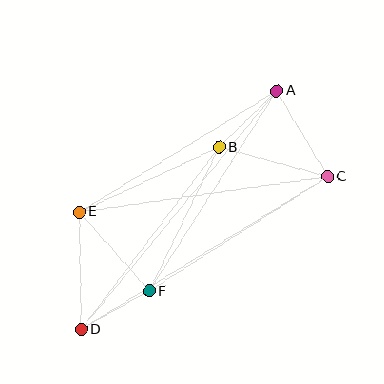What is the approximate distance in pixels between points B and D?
The distance between B and D is approximately 228 pixels.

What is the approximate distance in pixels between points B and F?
The distance between B and F is approximately 160 pixels.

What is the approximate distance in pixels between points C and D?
The distance between C and D is approximately 290 pixels.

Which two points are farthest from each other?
Points A and D are farthest from each other.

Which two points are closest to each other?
Points D and F are closest to each other.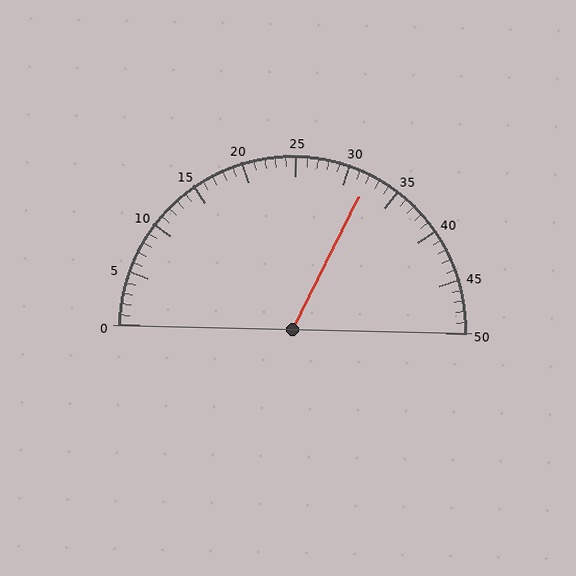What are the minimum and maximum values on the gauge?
The gauge ranges from 0 to 50.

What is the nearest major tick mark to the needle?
The nearest major tick mark is 30.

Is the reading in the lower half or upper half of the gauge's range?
The reading is in the upper half of the range (0 to 50).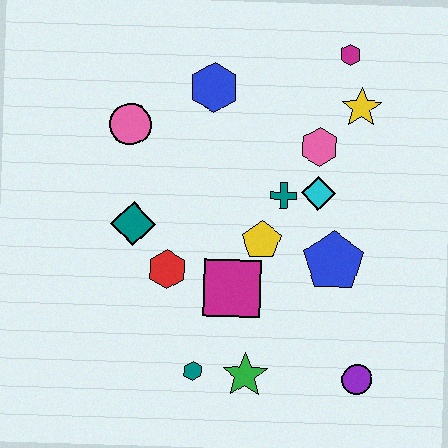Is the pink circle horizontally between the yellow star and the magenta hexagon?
No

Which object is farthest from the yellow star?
The teal hexagon is farthest from the yellow star.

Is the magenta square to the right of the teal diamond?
Yes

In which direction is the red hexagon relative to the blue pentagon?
The red hexagon is to the left of the blue pentagon.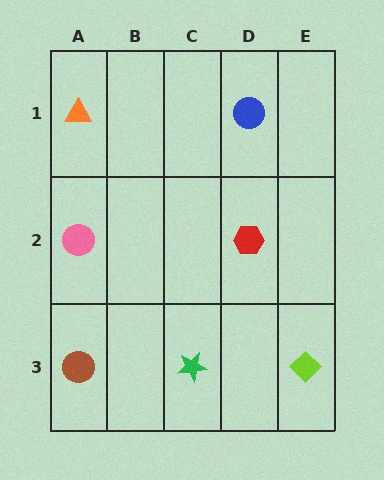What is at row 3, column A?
A brown circle.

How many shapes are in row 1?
2 shapes.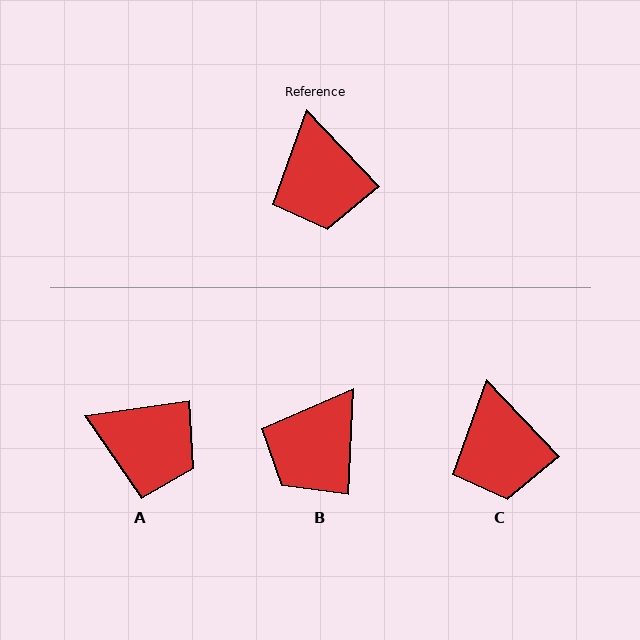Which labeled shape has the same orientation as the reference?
C.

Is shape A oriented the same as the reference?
No, it is off by about 54 degrees.